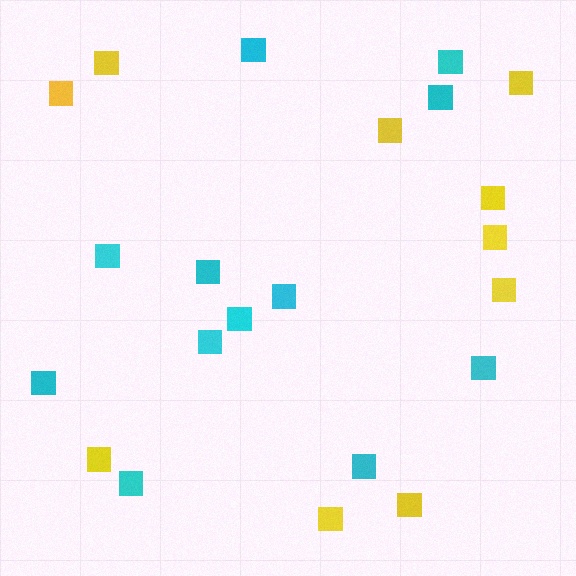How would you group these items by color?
There are 2 groups: one group of yellow squares (10) and one group of cyan squares (12).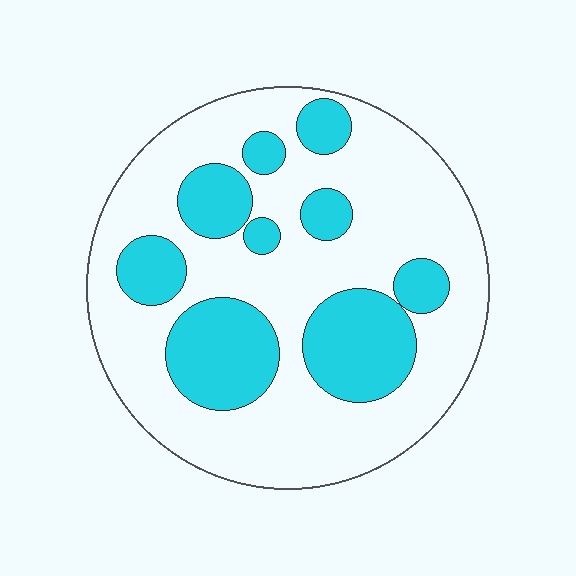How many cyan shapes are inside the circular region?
9.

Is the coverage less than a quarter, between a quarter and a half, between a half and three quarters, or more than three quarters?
Between a quarter and a half.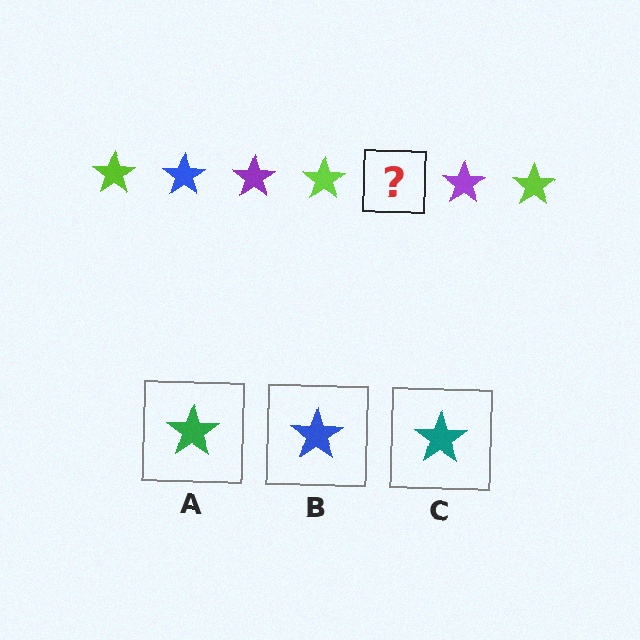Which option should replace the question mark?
Option B.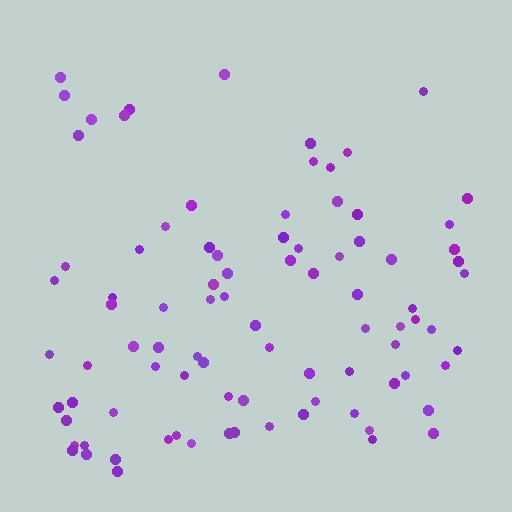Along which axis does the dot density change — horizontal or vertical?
Vertical.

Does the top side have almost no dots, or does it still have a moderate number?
Still a moderate number, just noticeably fewer than the bottom.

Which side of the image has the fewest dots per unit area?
The top.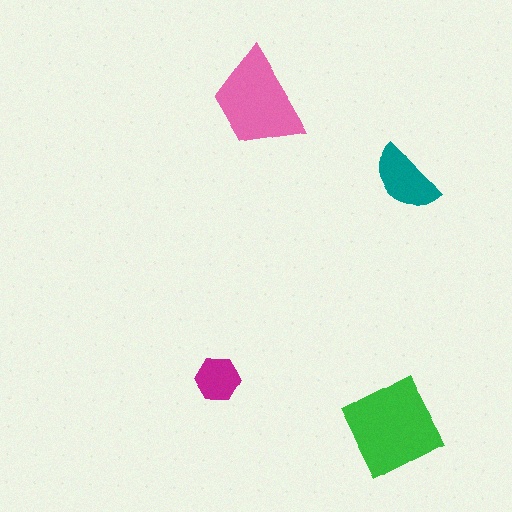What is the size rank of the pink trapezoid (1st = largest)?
2nd.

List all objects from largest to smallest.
The green square, the pink trapezoid, the teal semicircle, the magenta hexagon.